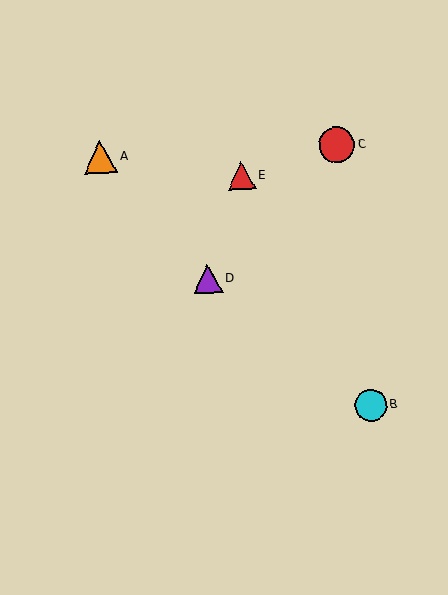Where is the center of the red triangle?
The center of the red triangle is at (242, 176).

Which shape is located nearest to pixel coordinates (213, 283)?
The purple triangle (labeled D) at (208, 278) is nearest to that location.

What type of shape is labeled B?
Shape B is a cyan circle.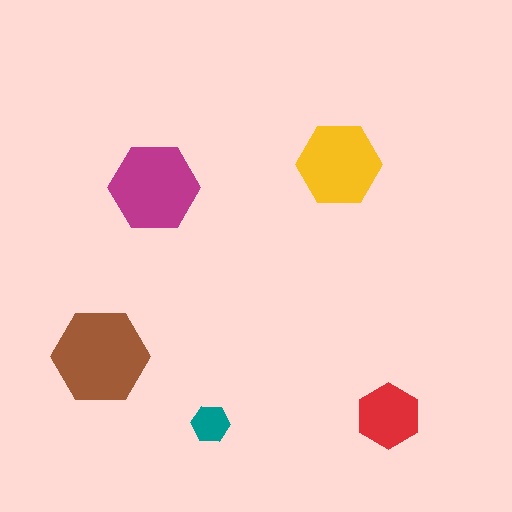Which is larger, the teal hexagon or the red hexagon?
The red one.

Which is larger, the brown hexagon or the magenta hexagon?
The brown one.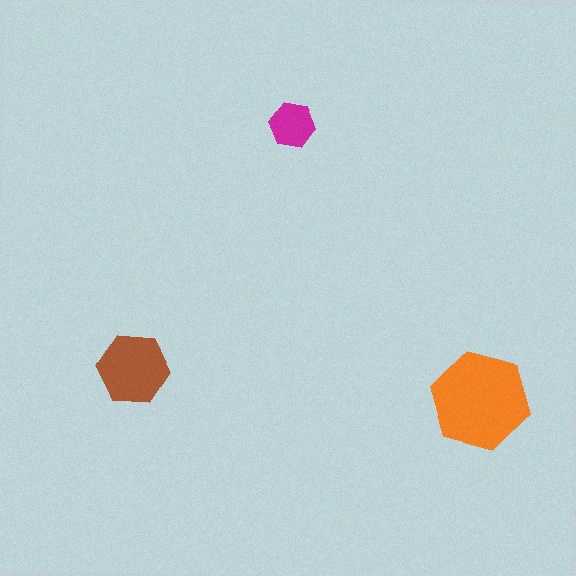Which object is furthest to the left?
The brown hexagon is leftmost.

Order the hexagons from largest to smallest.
the orange one, the brown one, the magenta one.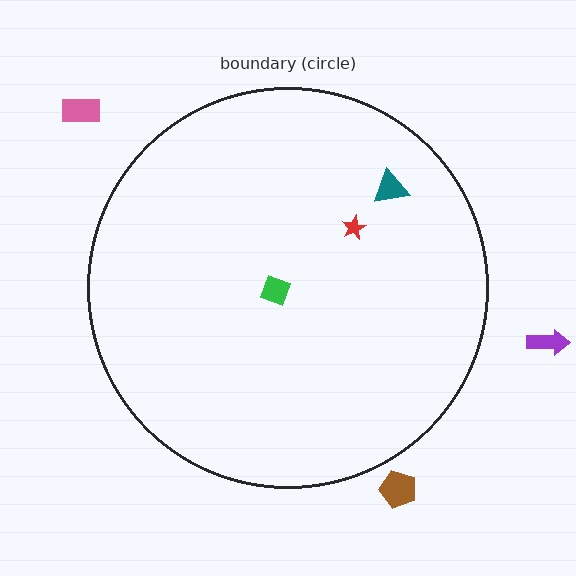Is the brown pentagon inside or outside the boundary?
Outside.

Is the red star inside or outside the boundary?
Inside.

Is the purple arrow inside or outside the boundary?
Outside.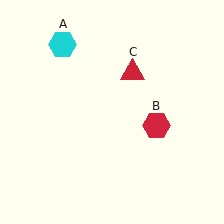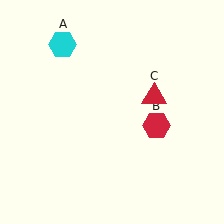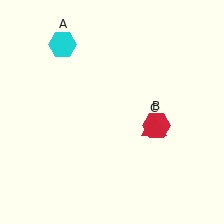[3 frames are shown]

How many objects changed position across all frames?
1 object changed position: red triangle (object C).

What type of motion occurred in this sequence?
The red triangle (object C) rotated clockwise around the center of the scene.